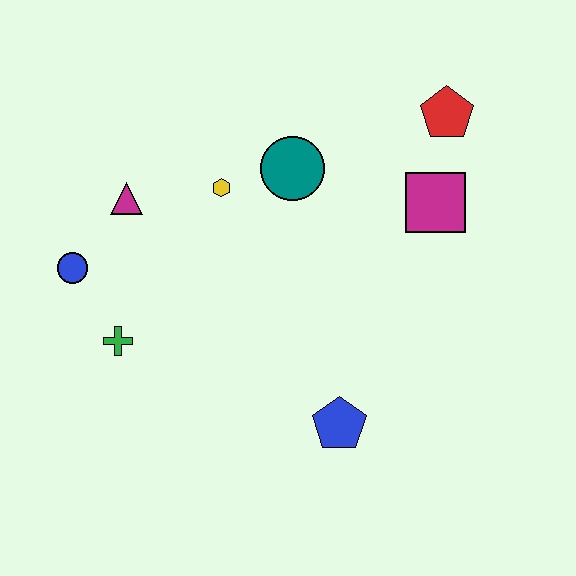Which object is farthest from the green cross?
The red pentagon is farthest from the green cross.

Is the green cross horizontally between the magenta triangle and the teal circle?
No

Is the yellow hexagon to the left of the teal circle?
Yes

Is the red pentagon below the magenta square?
No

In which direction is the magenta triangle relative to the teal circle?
The magenta triangle is to the left of the teal circle.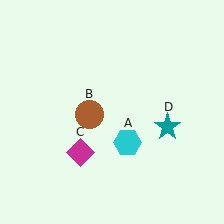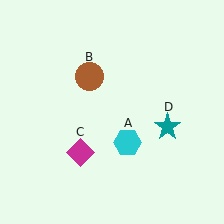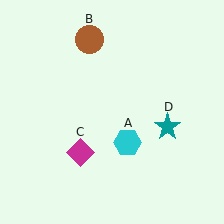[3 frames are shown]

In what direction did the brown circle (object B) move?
The brown circle (object B) moved up.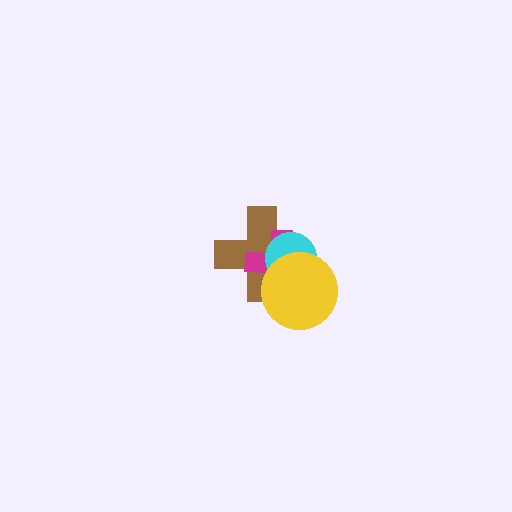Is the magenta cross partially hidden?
Yes, it is partially covered by another shape.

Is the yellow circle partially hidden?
No, no other shape covers it.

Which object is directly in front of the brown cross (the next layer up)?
The magenta cross is directly in front of the brown cross.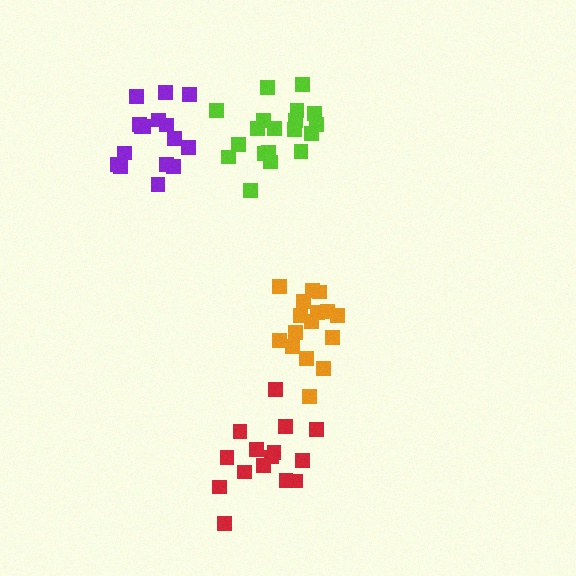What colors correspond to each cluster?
The clusters are colored: purple, orange, red, lime.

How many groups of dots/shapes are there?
There are 4 groups.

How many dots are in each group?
Group 1: 16 dots, Group 2: 16 dots, Group 3: 15 dots, Group 4: 19 dots (66 total).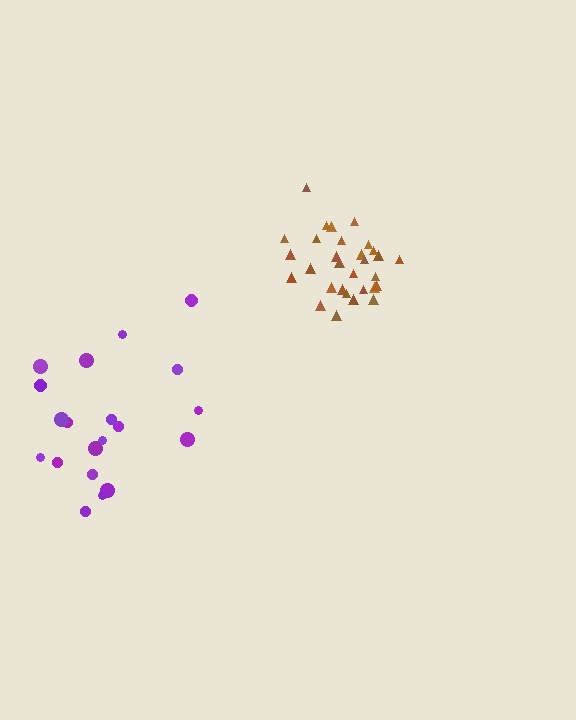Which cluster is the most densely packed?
Brown.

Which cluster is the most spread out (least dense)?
Purple.